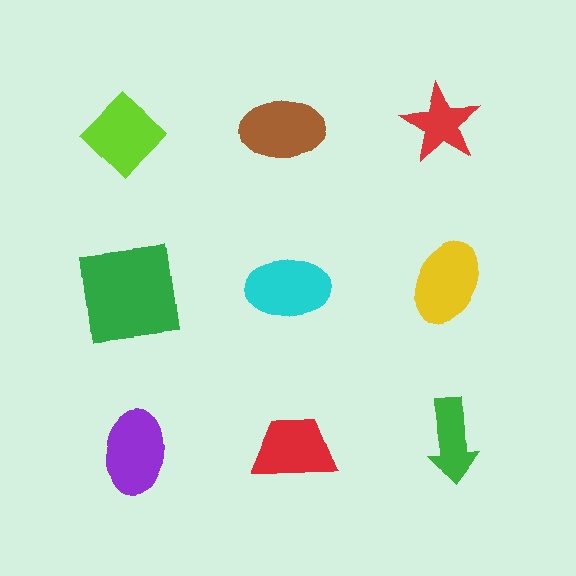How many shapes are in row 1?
3 shapes.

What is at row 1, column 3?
A red star.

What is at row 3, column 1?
A purple ellipse.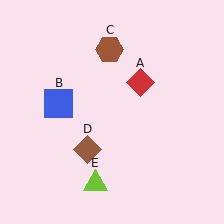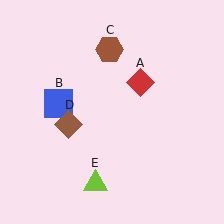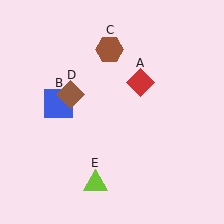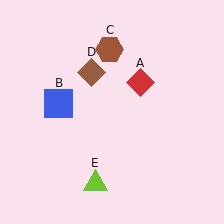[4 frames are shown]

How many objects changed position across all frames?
1 object changed position: brown diamond (object D).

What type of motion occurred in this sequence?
The brown diamond (object D) rotated clockwise around the center of the scene.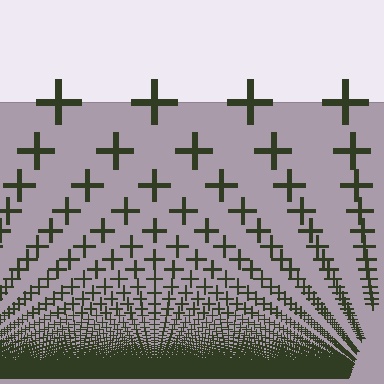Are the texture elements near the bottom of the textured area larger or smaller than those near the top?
Smaller. The gradient is inverted — elements near the bottom are smaller and denser.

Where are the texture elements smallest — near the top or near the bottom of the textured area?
Near the bottom.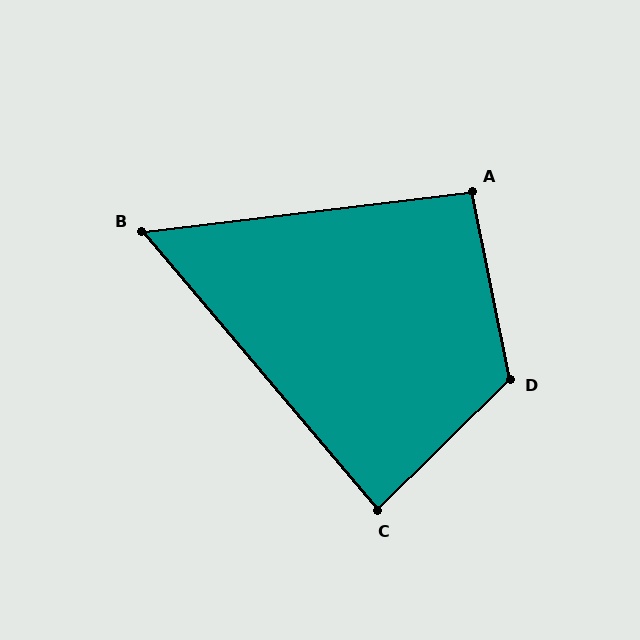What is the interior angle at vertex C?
Approximately 86 degrees (approximately right).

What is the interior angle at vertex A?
Approximately 94 degrees (approximately right).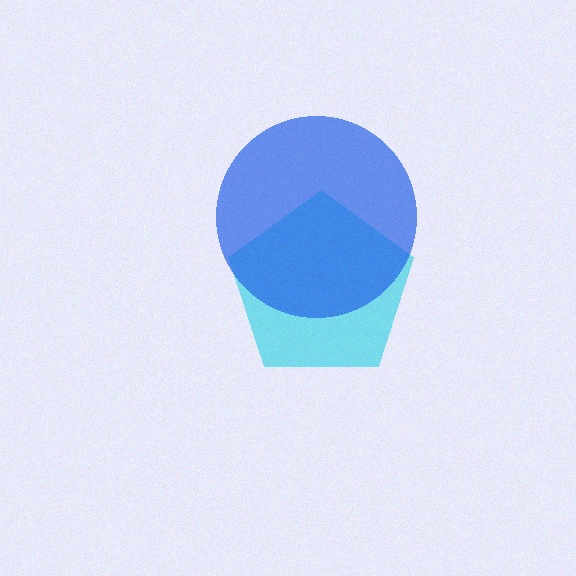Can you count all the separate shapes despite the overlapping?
Yes, there are 2 separate shapes.